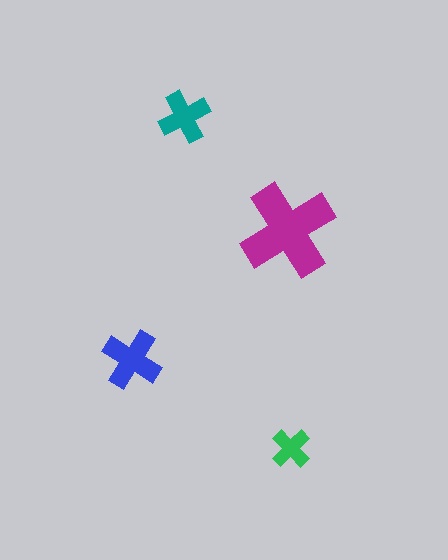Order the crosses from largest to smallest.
the magenta one, the blue one, the teal one, the green one.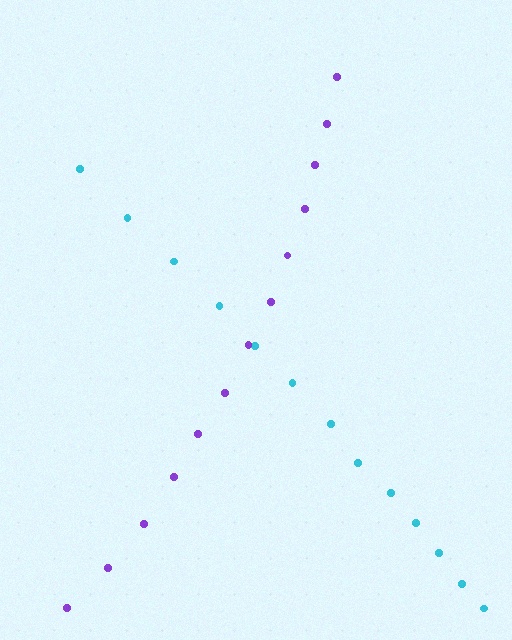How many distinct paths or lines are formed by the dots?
There are 2 distinct paths.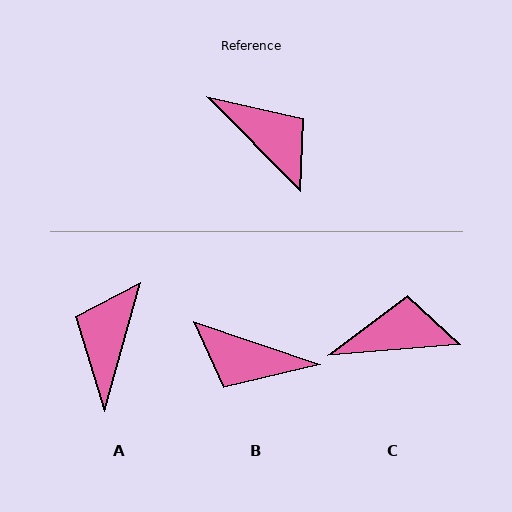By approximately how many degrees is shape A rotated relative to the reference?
Approximately 120 degrees counter-clockwise.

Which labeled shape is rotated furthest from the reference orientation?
B, about 153 degrees away.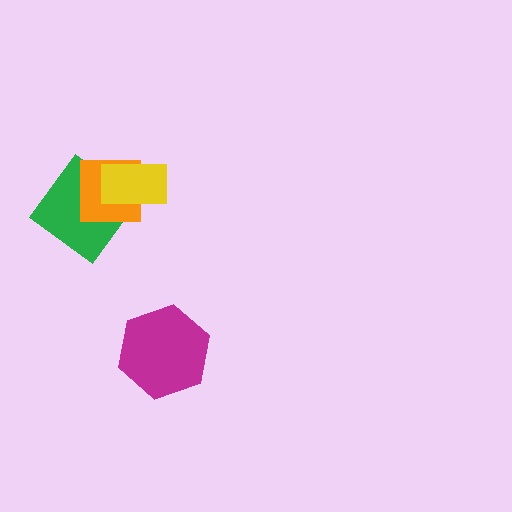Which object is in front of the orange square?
The yellow rectangle is in front of the orange square.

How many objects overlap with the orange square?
2 objects overlap with the orange square.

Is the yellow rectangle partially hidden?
No, no other shape covers it.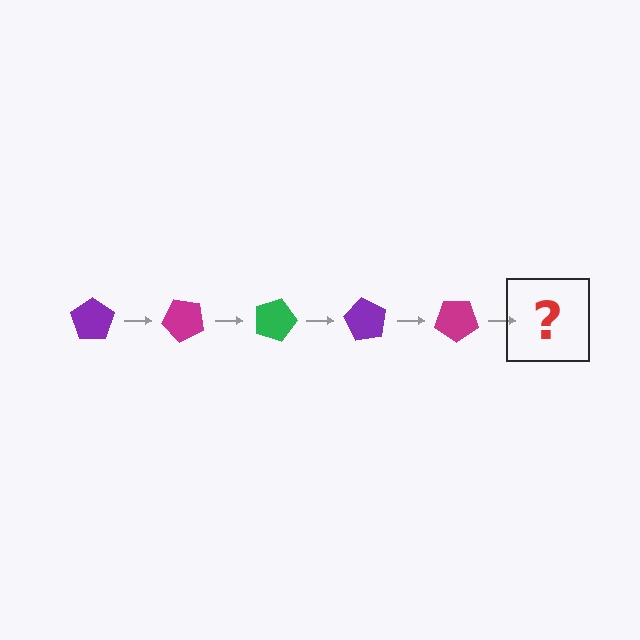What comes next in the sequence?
The next element should be a green pentagon, rotated 225 degrees from the start.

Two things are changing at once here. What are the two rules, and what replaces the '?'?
The two rules are that it rotates 45 degrees each step and the color cycles through purple, magenta, and green. The '?' should be a green pentagon, rotated 225 degrees from the start.